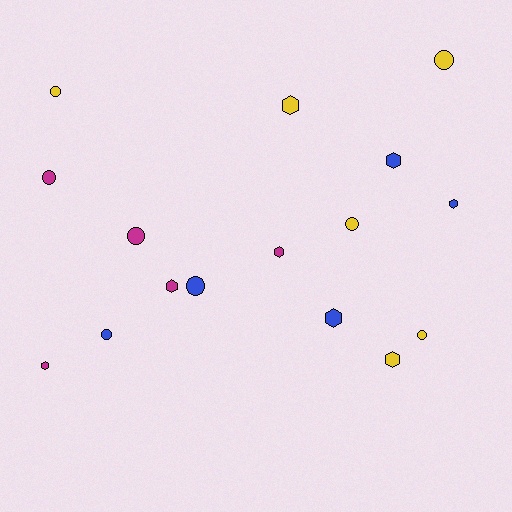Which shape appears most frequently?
Hexagon, with 8 objects.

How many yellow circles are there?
There are 4 yellow circles.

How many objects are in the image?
There are 16 objects.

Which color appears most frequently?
Yellow, with 6 objects.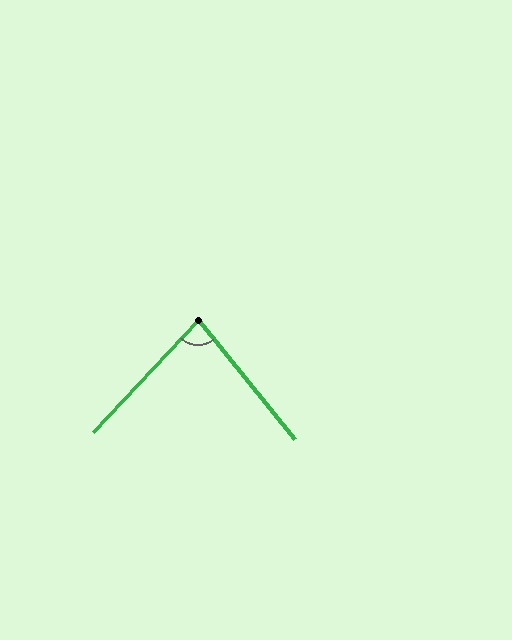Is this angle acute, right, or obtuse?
It is acute.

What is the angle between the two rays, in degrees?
Approximately 81 degrees.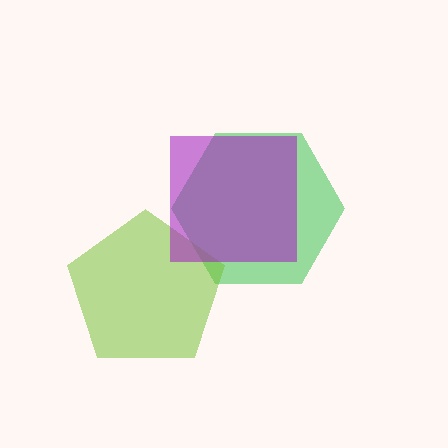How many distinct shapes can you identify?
There are 3 distinct shapes: a green hexagon, a lime pentagon, a purple square.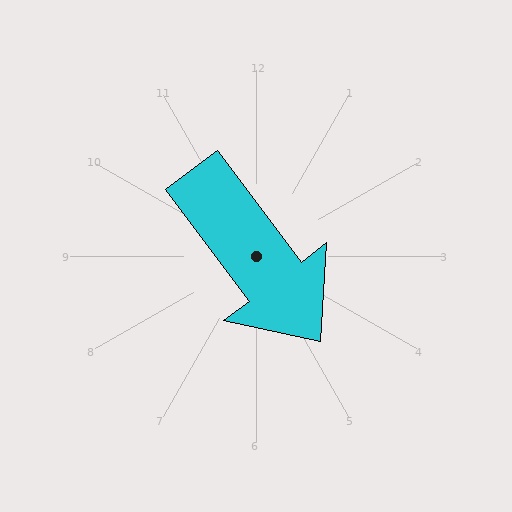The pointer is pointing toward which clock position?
Roughly 5 o'clock.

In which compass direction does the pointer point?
Southeast.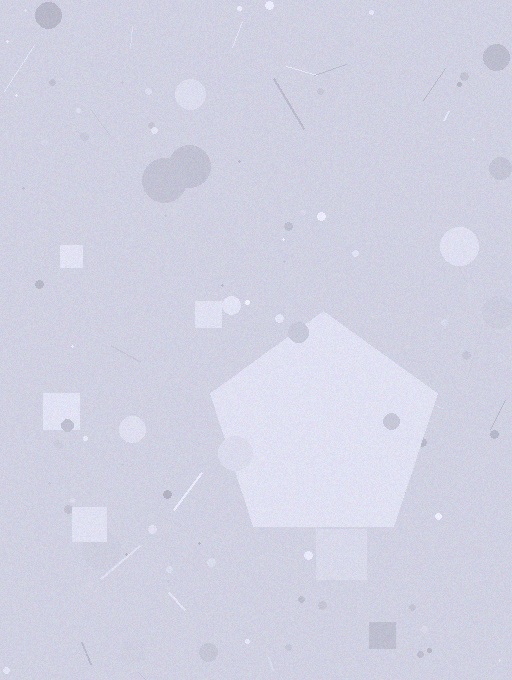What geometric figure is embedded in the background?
A pentagon is embedded in the background.